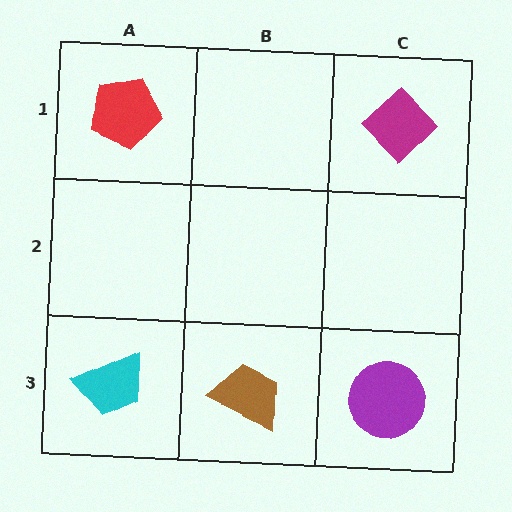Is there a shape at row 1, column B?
No, that cell is empty.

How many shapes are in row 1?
2 shapes.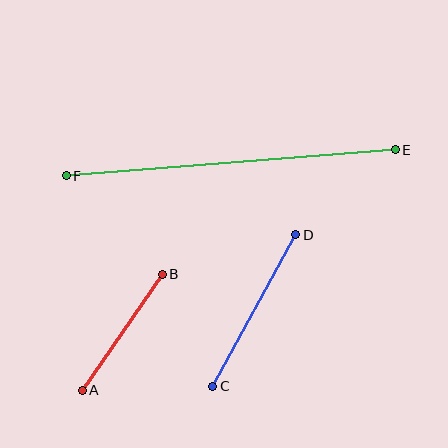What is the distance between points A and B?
The distance is approximately 141 pixels.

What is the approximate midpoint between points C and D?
The midpoint is at approximately (254, 311) pixels.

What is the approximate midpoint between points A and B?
The midpoint is at approximately (122, 332) pixels.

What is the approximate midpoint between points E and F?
The midpoint is at approximately (231, 163) pixels.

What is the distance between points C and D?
The distance is approximately 173 pixels.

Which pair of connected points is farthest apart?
Points E and F are farthest apart.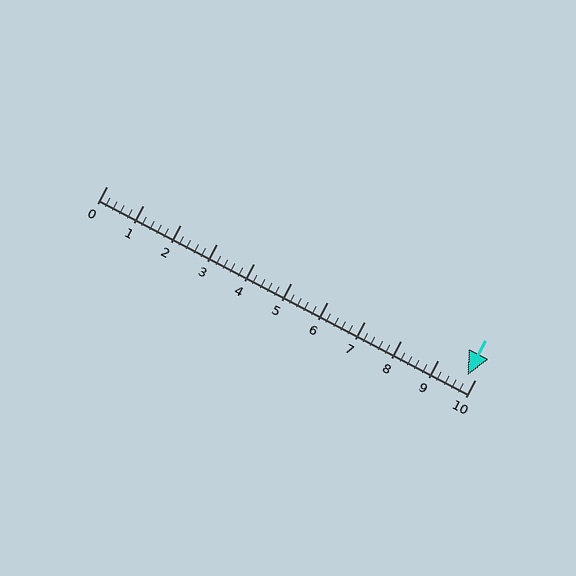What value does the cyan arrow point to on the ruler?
The cyan arrow points to approximately 9.8.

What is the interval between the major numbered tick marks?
The major tick marks are spaced 1 units apart.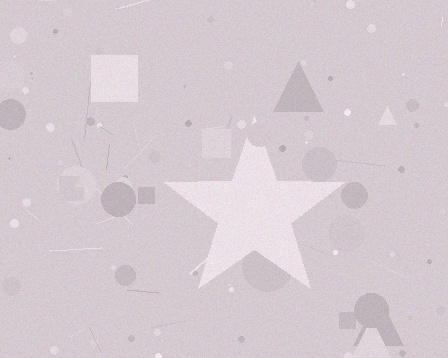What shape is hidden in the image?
A star is hidden in the image.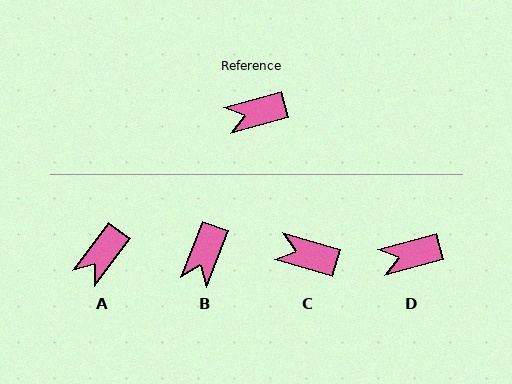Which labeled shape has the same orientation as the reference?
D.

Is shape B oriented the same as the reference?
No, it is off by about 54 degrees.